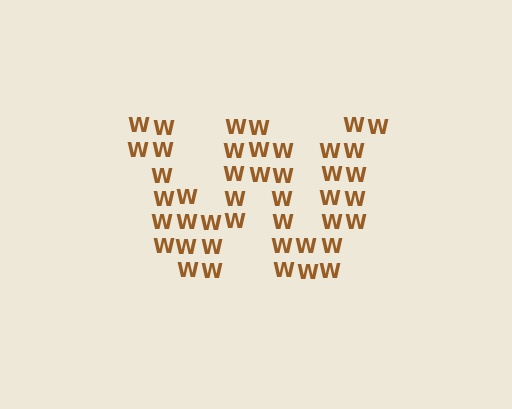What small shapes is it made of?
It is made of small letter W's.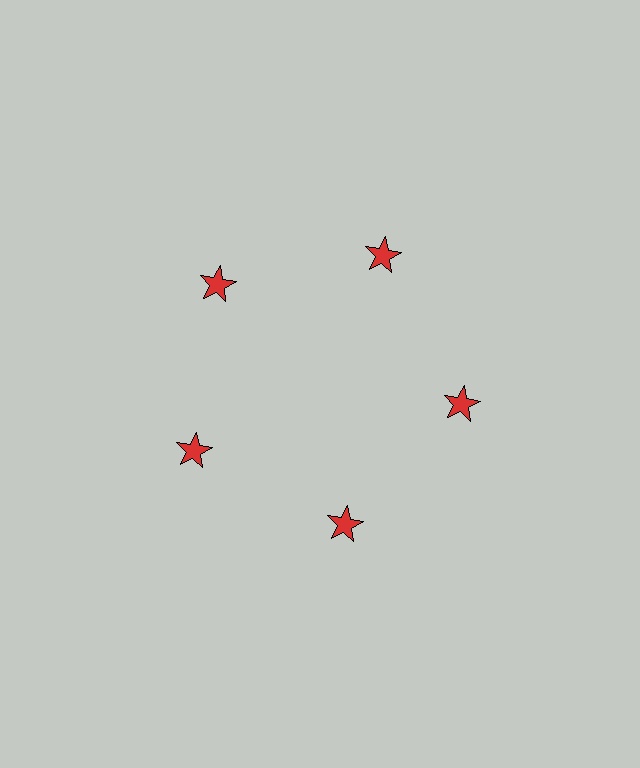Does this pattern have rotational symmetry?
Yes, this pattern has 5-fold rotational symmetry. It looks the same after rotating 72 degrees around the center.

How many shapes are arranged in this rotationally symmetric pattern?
There are 5 shapes, arranged in 5 groups of 1.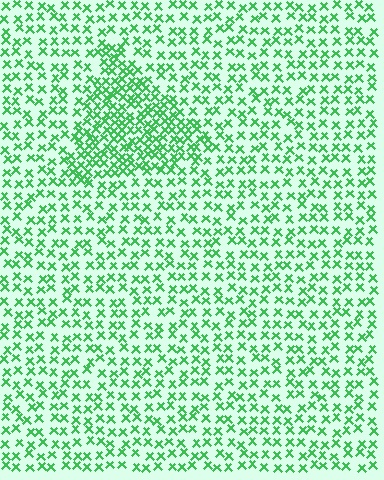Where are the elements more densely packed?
The elements are more densely packed inside the triangle boundary.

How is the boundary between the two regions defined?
The boundary is defined by a change in element density (approximately 2.0x ratio). All elements are the same color, size, and shape.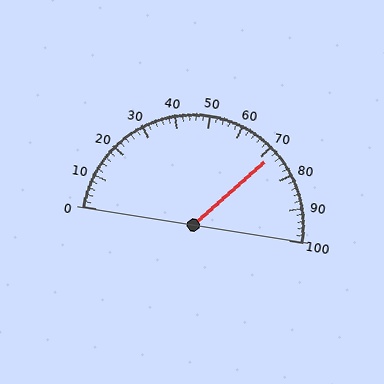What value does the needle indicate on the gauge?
The needle indicates approximately 72.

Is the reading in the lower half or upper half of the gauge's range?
The reading is in the upper half of the range (0 to 100).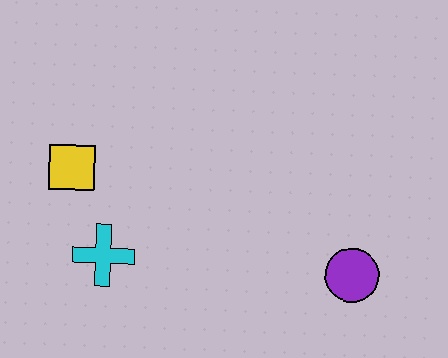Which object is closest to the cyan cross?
The yellow square is closest to the cyan cross.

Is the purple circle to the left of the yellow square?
No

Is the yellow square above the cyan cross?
Yes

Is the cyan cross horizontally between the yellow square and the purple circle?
Yes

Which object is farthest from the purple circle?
The yellow square is farthest from the purple circle.